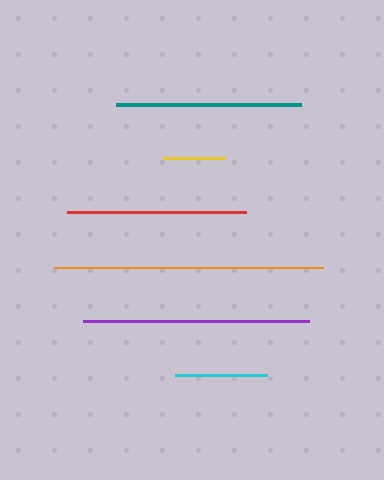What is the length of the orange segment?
The orange segment is approximately 269 pixels long.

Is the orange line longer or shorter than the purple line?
The orange line is longer than the purple line.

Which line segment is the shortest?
The yellow line is the shortest at approximately 62 pixels.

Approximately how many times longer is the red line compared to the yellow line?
The red line is approximately 2.9 times the length of the yellow line.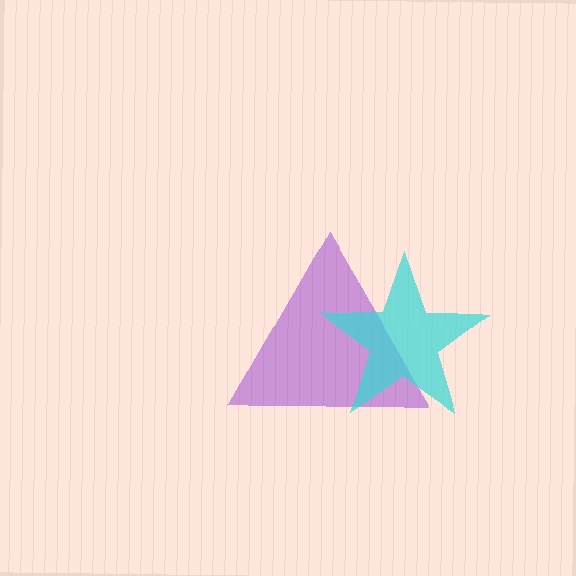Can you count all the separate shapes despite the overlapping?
Yes, there are 2 separate shapes.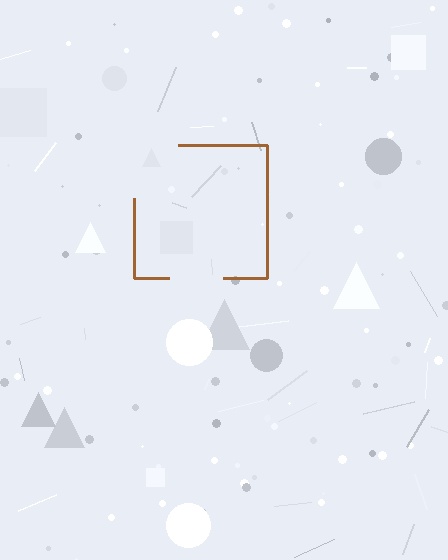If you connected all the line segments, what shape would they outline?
They would outline a square.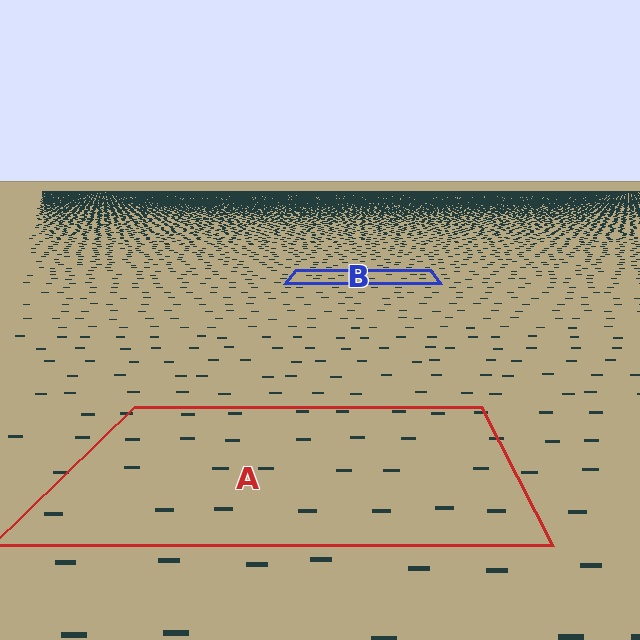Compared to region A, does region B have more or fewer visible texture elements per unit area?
Region B has more texture elements per unit area — they are packed more densely because it is farther away.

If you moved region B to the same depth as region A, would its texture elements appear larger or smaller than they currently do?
They would appear larger. At a closer depth, the same texture elements are projected at a bigger on-screen size.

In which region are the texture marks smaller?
The texture marks are smaller in region B, because it is farther away.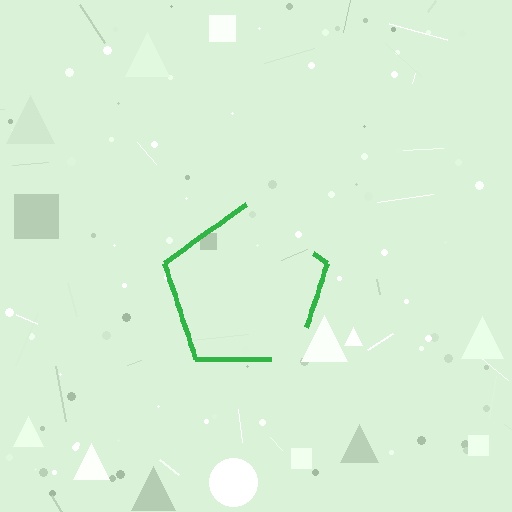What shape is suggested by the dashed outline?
The dashed outline suggests a pentagon.